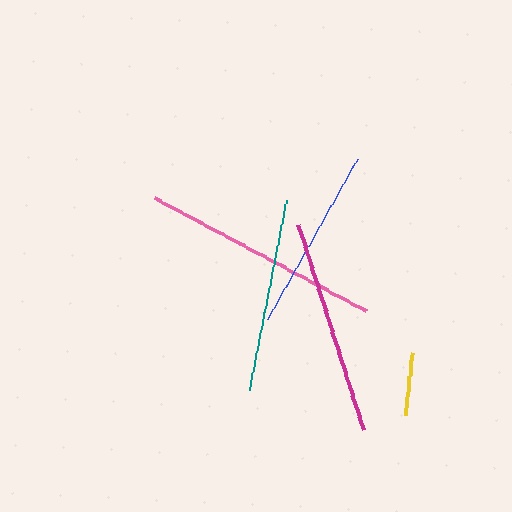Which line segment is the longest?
The pink line is the longest at approximately 240 pixels.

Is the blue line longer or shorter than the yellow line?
The blue line is longer than the yellow line.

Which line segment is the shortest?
The yellow line is the shortest at approximately 62 pixels.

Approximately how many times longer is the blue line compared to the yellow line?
The blue line is approximately 2.9 times the length of the yellow line.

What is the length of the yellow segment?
The yellow segment is approximately 62 pixels long.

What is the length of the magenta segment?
The magenta segment is approximately 215 pixels long.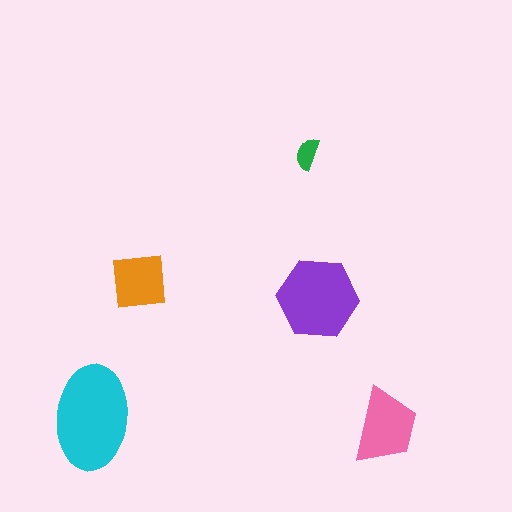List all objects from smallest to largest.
The green semicircle, the orange square, the pink trapezoid, the purple hexagon, the cyan ellipse.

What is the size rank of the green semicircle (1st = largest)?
5th.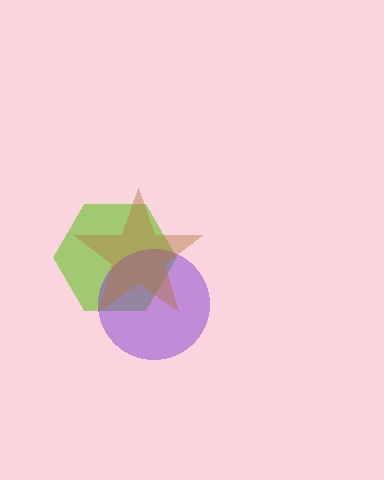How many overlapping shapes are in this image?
There are 3 overlapping shapes in the image.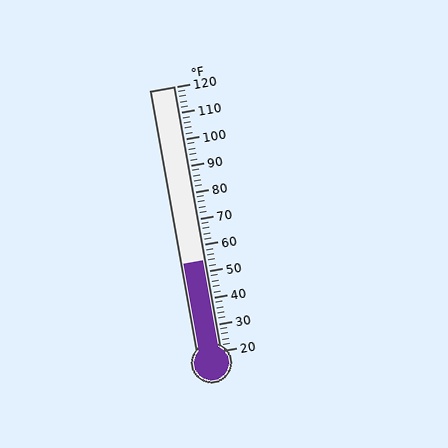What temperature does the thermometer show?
The thermometer shows approximately 54°F.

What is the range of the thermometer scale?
The thermometer scale ranges from 20°F to 120°F.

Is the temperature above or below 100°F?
The temperature is below 100°F.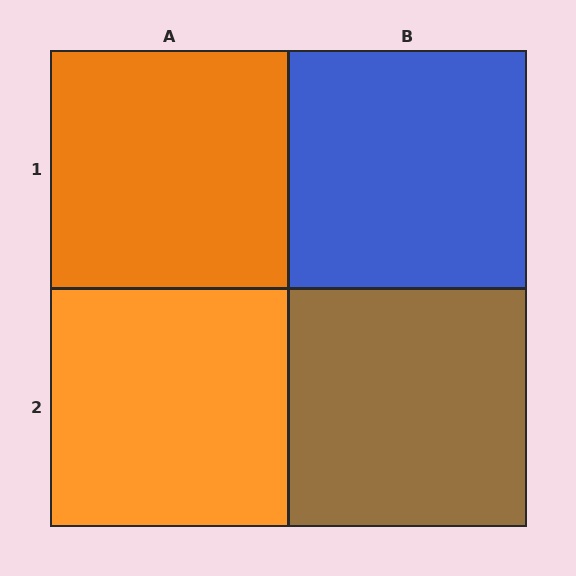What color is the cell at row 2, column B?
Brown.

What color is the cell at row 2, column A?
Orange.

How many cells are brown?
1 cell is brown.